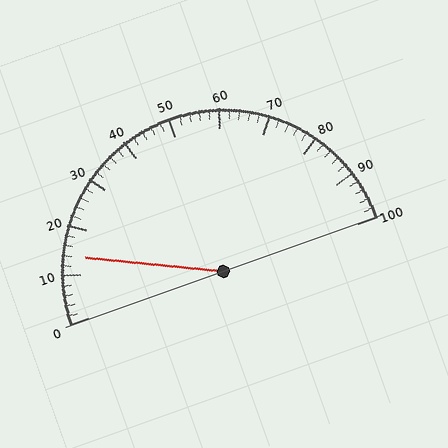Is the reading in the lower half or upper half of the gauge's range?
The reading is in the lower half of the range (0 to 100).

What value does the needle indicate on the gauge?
The needle indicates approximately 14.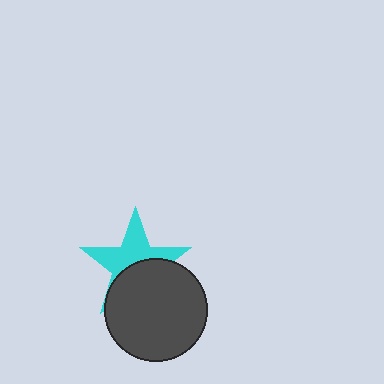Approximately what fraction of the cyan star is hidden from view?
Roughly 47% of the cyan star is hidden behind the dark gray circle.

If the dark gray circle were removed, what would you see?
You would see the complete cyan star.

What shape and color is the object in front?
The object in front is a dark gray circle.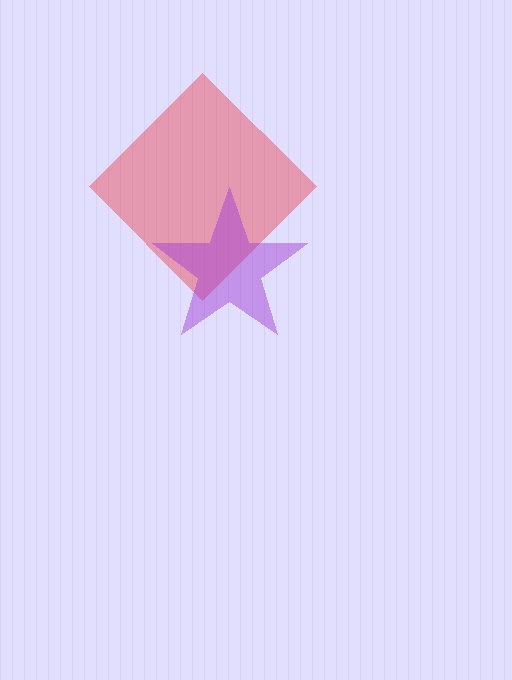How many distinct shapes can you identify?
There are 2 distinct shapes: a red diamond, a purple star.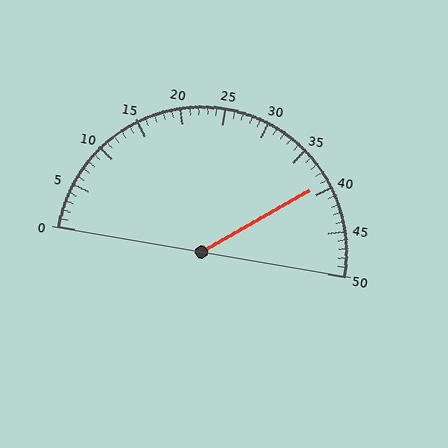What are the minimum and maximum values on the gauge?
The gauge ranges from 0 to 50.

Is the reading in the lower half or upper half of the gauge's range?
The reading is in the upper half of the range (0 to 50).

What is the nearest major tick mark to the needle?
The nearest major tick mark is 40.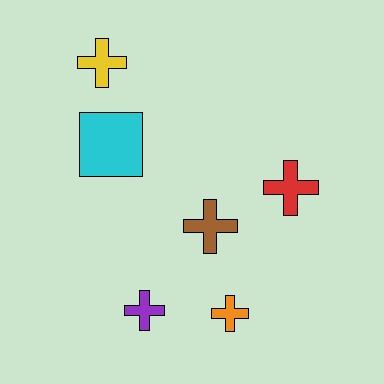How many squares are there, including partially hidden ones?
There is 1 square.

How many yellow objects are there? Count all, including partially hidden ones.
There is 1 yellow object.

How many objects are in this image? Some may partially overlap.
There are 6 objects.